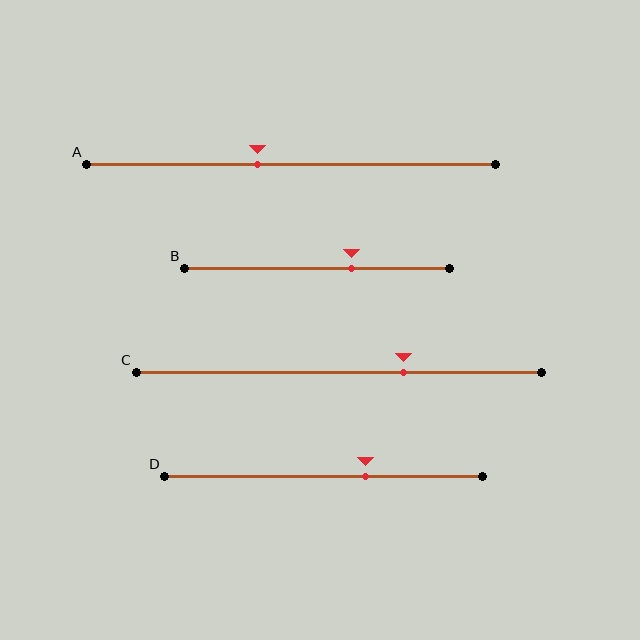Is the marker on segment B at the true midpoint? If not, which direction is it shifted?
No, the marker on segment B is shifted to the right by about 13% of the segment length.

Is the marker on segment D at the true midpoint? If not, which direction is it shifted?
No, the marker on segment D is shifted to the right by about 13% of the segment length.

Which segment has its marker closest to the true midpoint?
Segment A has its marker closest to the true midpoint.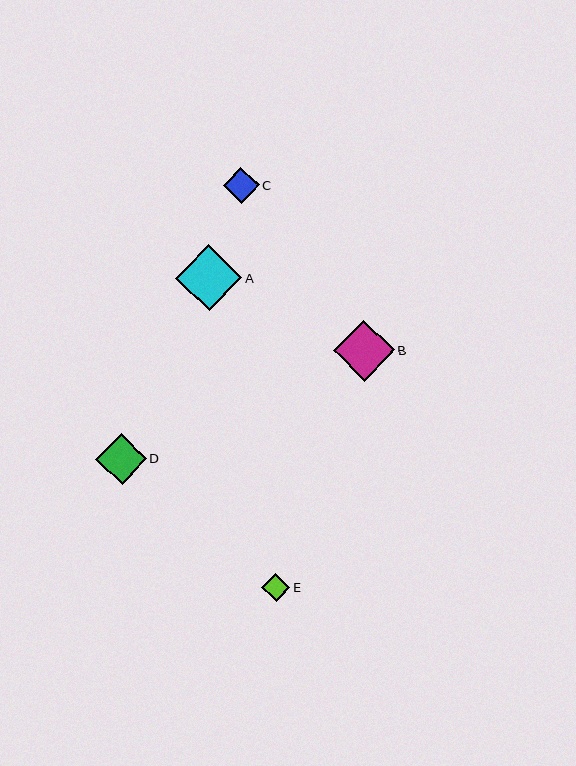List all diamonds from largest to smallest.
From largest to smallest: A, B, D, C, E.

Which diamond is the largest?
Diamond A is the largest with a size of approximately 66 pixels.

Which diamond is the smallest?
Diamond E is the smallest with a size of approximately 28 pixels.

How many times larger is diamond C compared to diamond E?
Diamond C is approximately 1.3 times the size of diamond E.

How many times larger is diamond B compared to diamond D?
Diamond B is approximately 1.2 times the size of diamond D.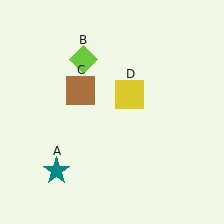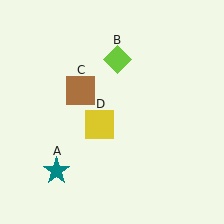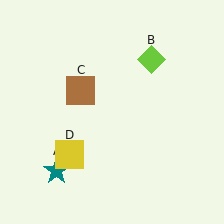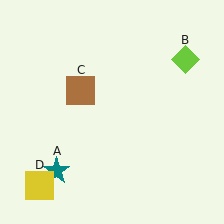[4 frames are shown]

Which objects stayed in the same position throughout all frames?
Teal star (object A) and brown square (object C) remained stationary.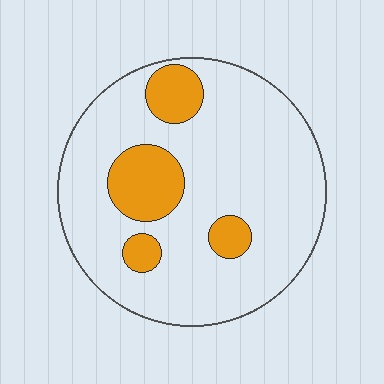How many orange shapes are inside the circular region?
4.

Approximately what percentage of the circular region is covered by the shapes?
Approximately 20%.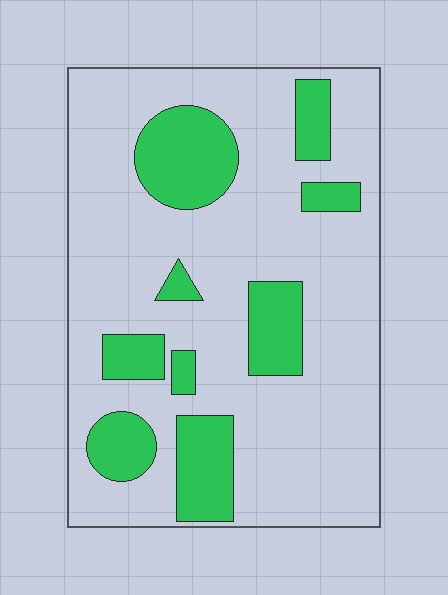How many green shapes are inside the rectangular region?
9.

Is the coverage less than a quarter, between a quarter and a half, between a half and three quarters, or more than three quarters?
Less than a quarter.